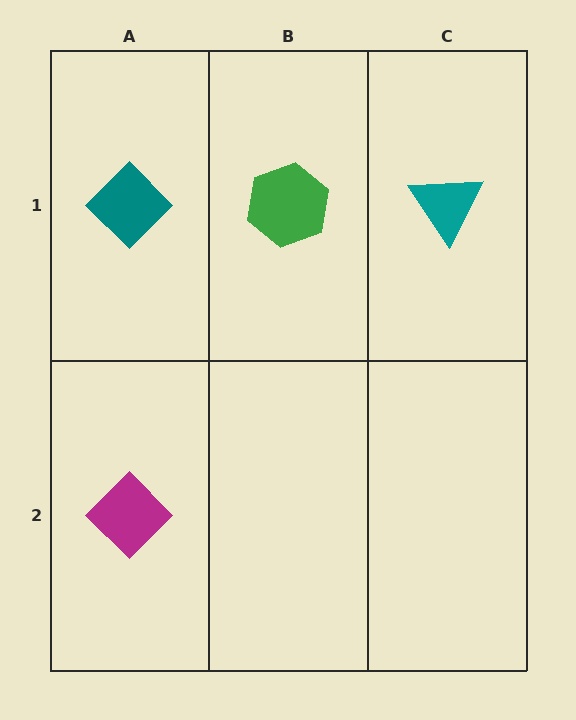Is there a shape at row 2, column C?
No, that cell is empty.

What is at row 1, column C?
A teal triangle.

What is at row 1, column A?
A teal diamond.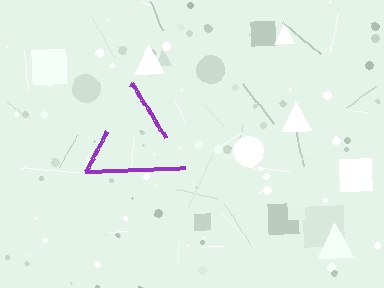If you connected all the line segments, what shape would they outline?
They would outline a triangle.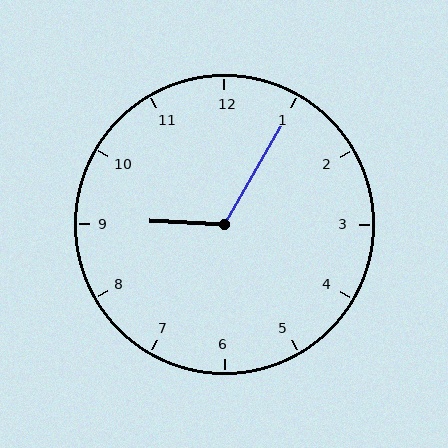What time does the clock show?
9:05.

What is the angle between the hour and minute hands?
Approximately 118 degrees.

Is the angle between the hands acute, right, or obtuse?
It is obtuse.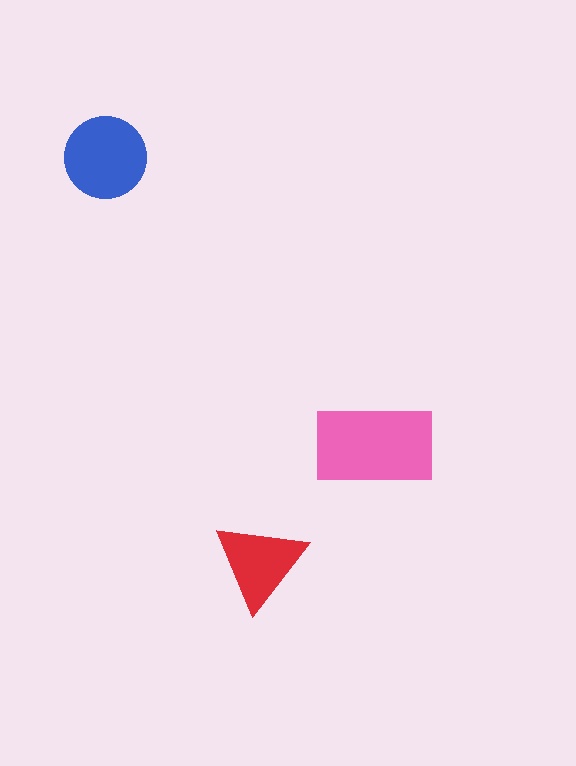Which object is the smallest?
The red triangle.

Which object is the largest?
The pink rectangle.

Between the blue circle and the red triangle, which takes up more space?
The blue circle.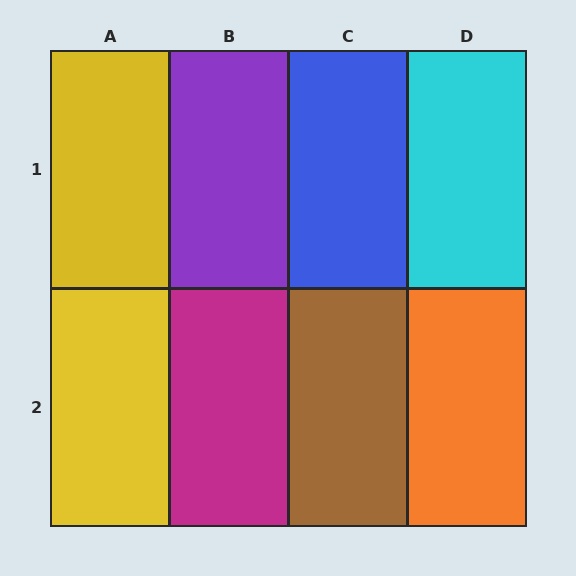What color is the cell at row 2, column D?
Orange.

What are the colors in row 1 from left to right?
Yellow, purple, blue, cyan.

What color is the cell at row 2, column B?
Magenta.